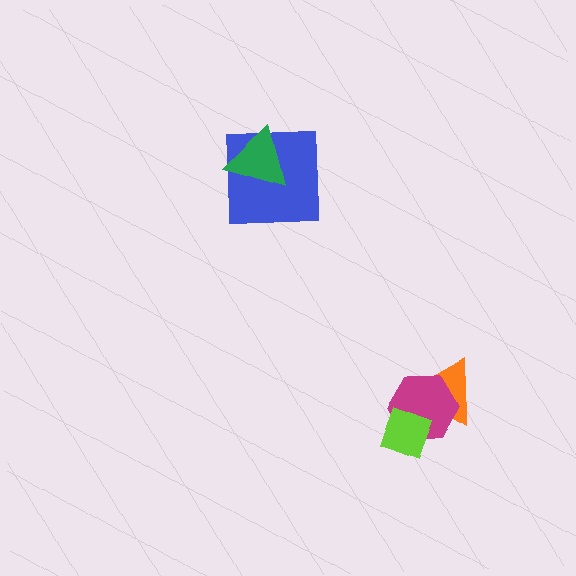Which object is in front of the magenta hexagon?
The lime diamond is in front of the magenta hexagon.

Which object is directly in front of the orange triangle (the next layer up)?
The magenta hexagon is directly in front of the orange triangle.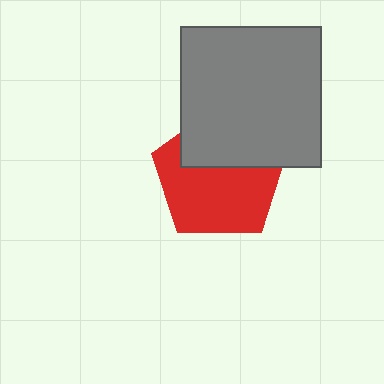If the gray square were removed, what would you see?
You would see the complete red pentagon.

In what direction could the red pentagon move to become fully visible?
The red pentagon could move down. That would shift it out from behind the gray square entirely.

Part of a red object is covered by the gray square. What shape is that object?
It is a pentagon.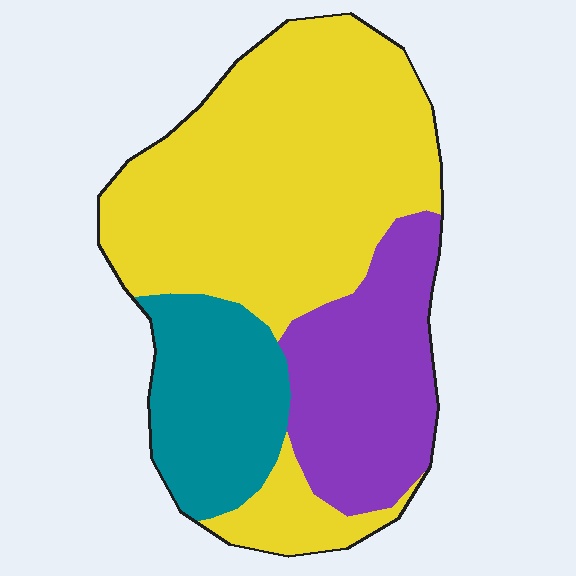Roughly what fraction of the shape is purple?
Purple covers around 25% of the shape.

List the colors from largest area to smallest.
From largest to smallest: yellow, purple, teal.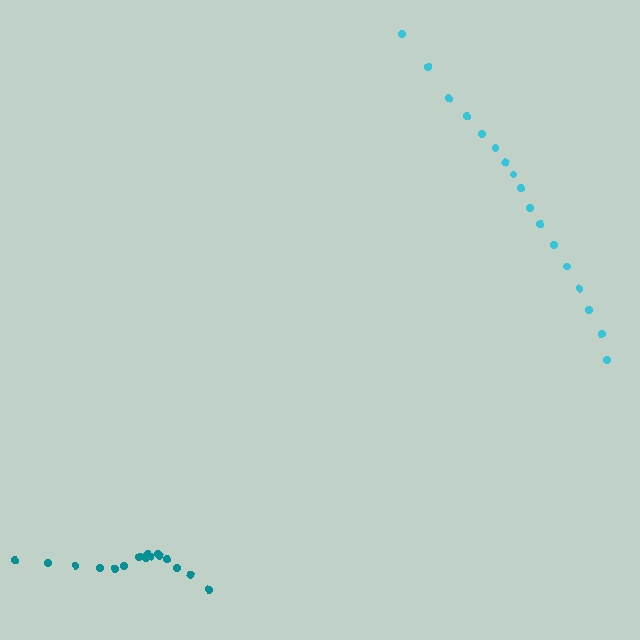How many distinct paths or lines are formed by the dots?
There are 2 distinct paths.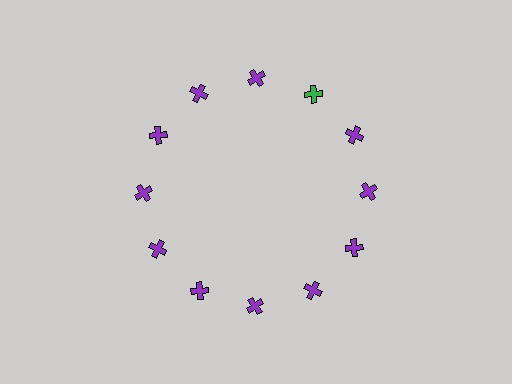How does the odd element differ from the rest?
It has a different color: green instead of purple.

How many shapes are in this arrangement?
There are 12 shapes arranged in a ring pattern.